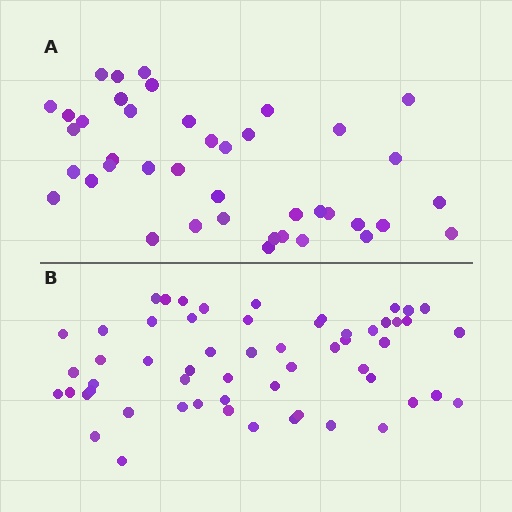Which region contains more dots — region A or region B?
Region B (the bottom region) has more dots.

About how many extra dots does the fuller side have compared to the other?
Region B has approximately 15 more dots than region A.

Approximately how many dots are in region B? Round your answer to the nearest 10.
About 60 dots. (The exact count is 57, which rounds to 60.)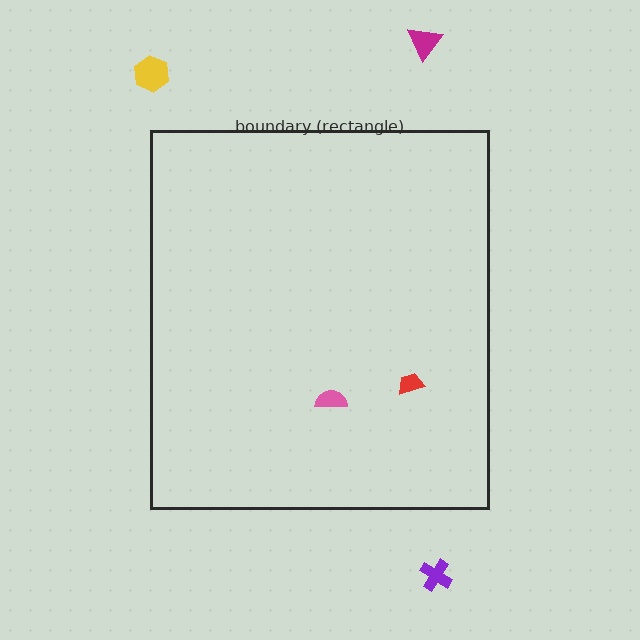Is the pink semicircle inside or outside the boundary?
Inside.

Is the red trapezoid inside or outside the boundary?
Inside.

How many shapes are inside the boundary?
2 inside, 3 outside.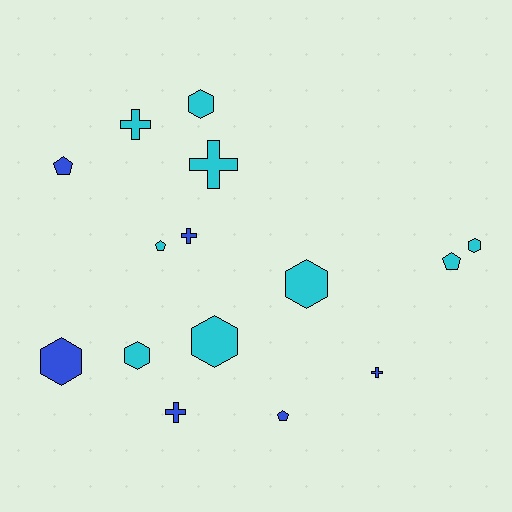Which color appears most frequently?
Cyan, with 9 objects.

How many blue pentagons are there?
There are 2 blue pentagons.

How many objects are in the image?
There are 15 objects.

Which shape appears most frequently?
Hexagon, with 6 objects.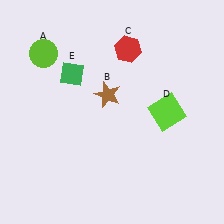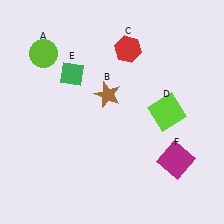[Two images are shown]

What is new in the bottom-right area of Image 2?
A magenta square (F) was added in the bottom-right area of Image 2.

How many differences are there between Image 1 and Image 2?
There is 1 difference between the two images.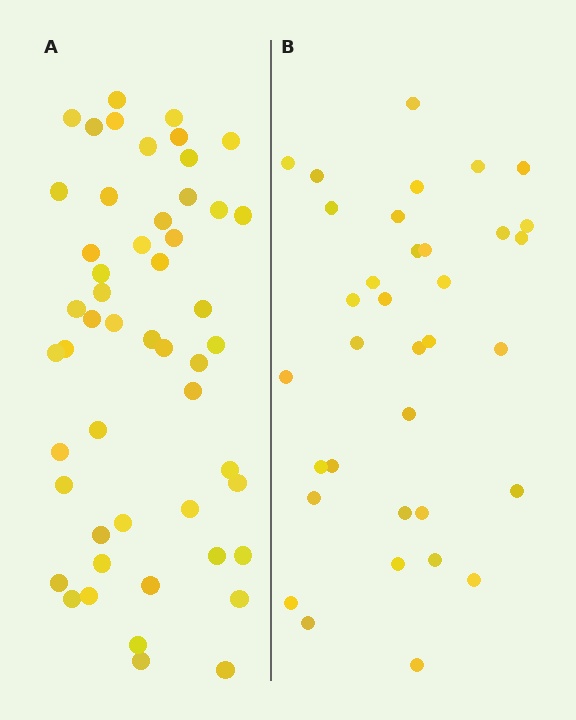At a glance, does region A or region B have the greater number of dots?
Region A (the left region) has more dots.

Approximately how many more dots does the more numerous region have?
Region A has approximately 15 more dots than region B.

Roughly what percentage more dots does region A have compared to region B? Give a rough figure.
About 45% more.